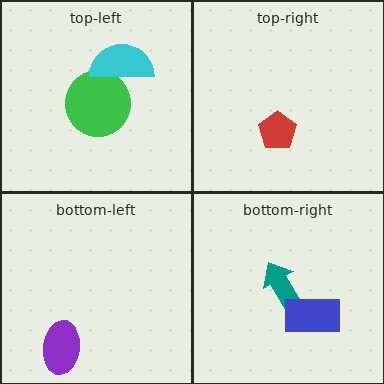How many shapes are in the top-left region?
2.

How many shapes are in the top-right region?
1.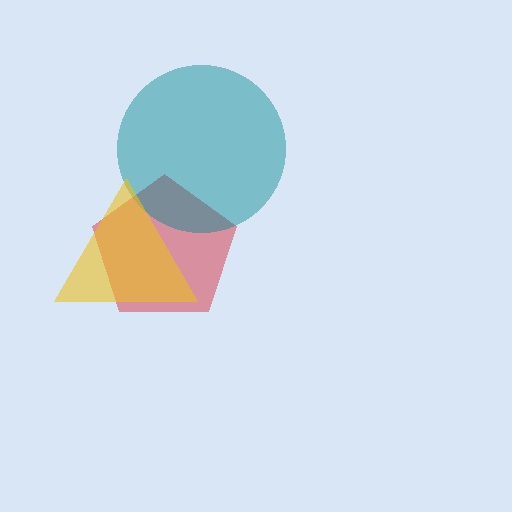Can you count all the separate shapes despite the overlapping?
Yes, there are 3 separate shapes.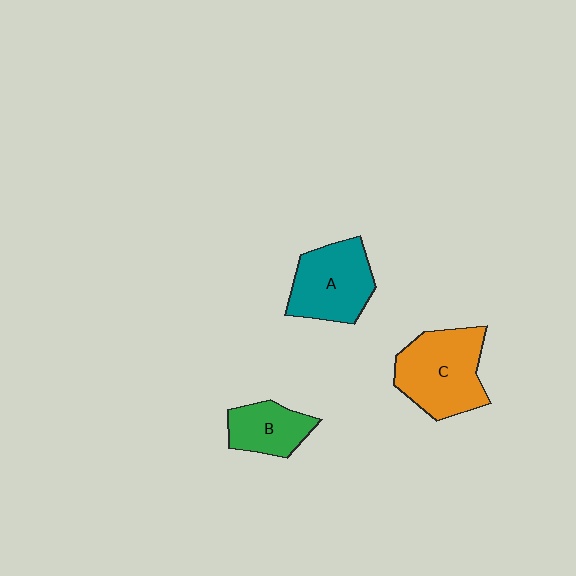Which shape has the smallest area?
Shape B (green).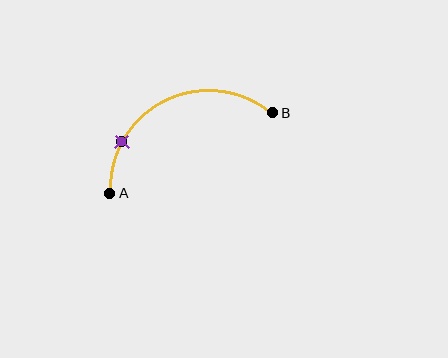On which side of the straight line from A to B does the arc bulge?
The arc bulges above the straight line connecting A and B.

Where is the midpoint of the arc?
The arc midpoint is the point on the curve farthest from the straight line joining A and B. It sits above that line.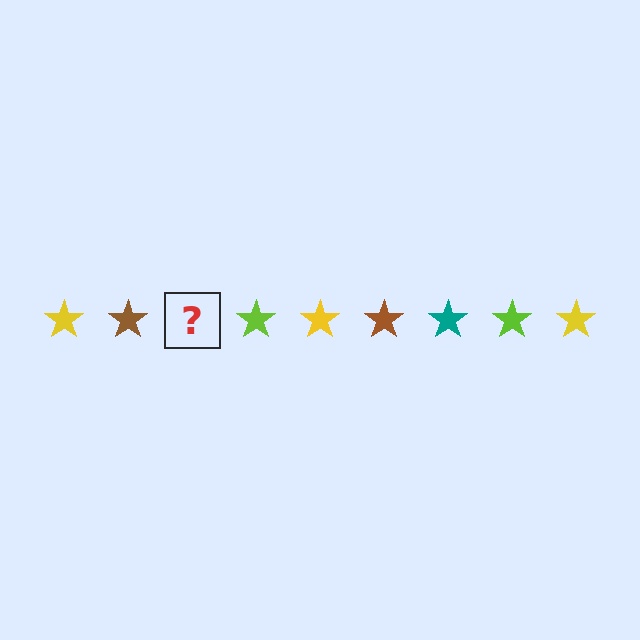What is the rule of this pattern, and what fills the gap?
The rule is that the pattern cycles through yellow, brown, teal, lime stars. The gap should be filled with a teal star.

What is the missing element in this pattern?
The missing element is a teal star.